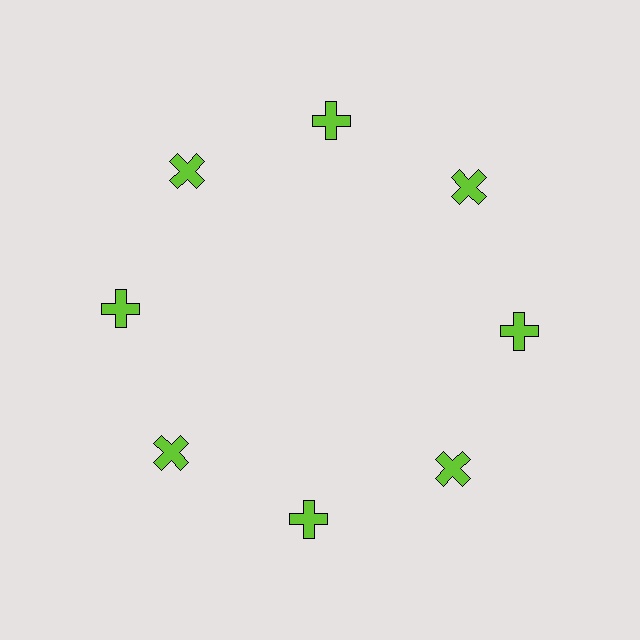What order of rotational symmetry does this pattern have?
This pattern has 8-fold rotational symmetry.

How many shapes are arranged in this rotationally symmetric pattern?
There are 8 shapes, arranged in 8 groups of 1.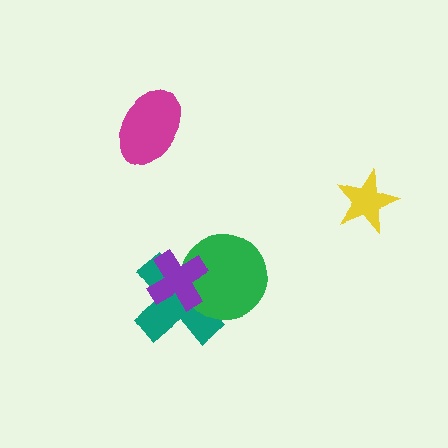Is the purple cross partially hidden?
No, no other shape covers it.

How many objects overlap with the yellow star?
0 objects overlap with the yellow star.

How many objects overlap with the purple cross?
2 objects overlap with the purple cross.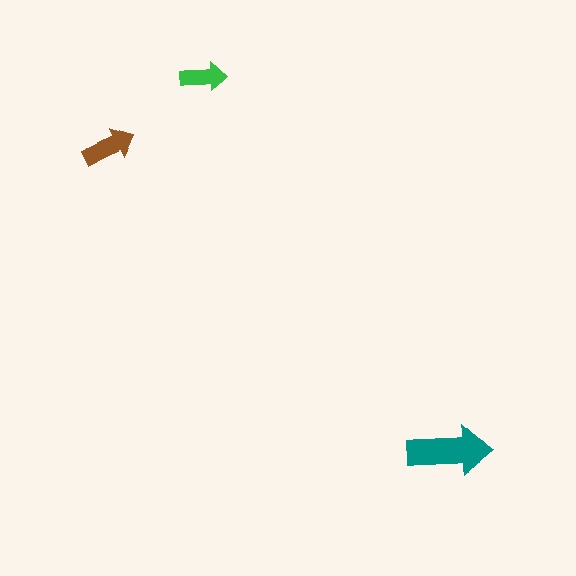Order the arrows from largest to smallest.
the teal one, the brown one, the green one.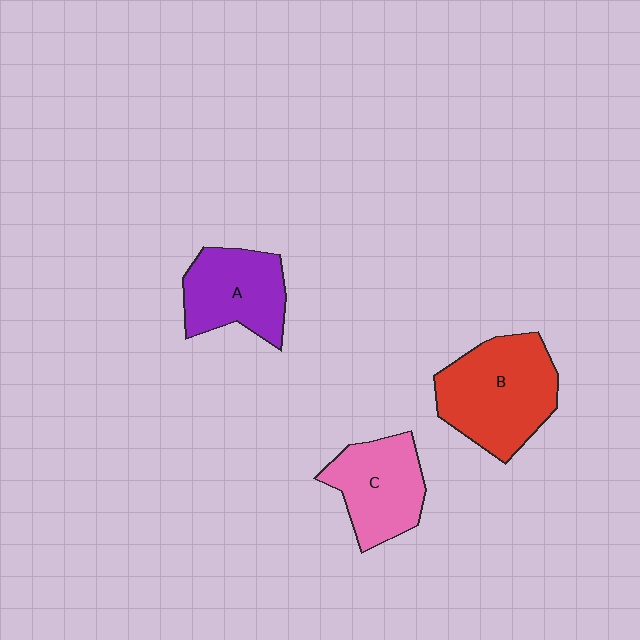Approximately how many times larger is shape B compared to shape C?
Approximately 1.4 times.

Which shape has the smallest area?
Shape C (pink).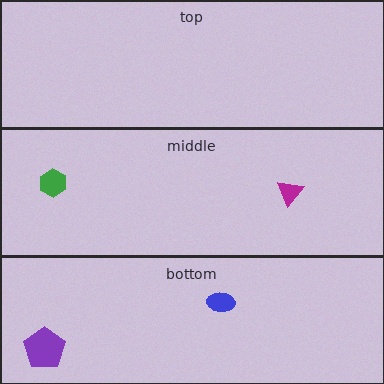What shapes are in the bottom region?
The purple pentagon, the blue ellipse.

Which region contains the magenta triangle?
The middle region.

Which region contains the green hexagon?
The middle region.